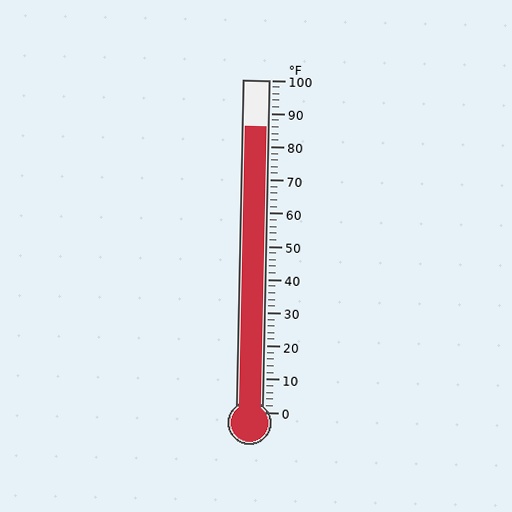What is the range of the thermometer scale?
The thermometer scale ranges from 0°F to 100°F.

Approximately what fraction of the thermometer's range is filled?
The thermometer is filled to approximately 85% of its range.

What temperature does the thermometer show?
The thermometer shows approximately 86°F.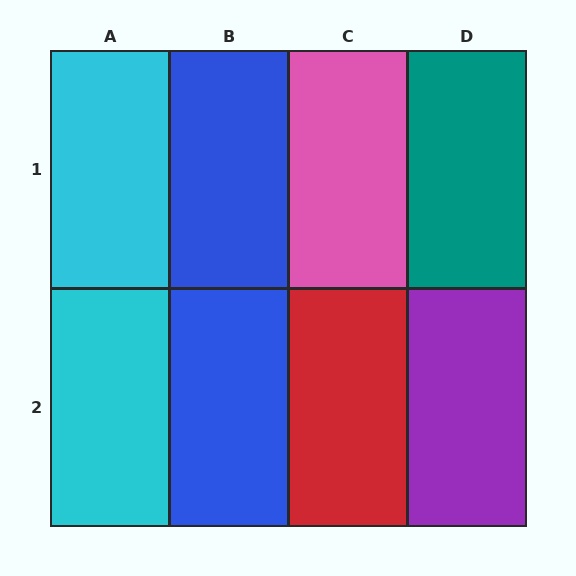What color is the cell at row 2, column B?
Blue.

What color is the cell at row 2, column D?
Purple.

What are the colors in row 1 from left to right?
Cyan, blue, pink, teal.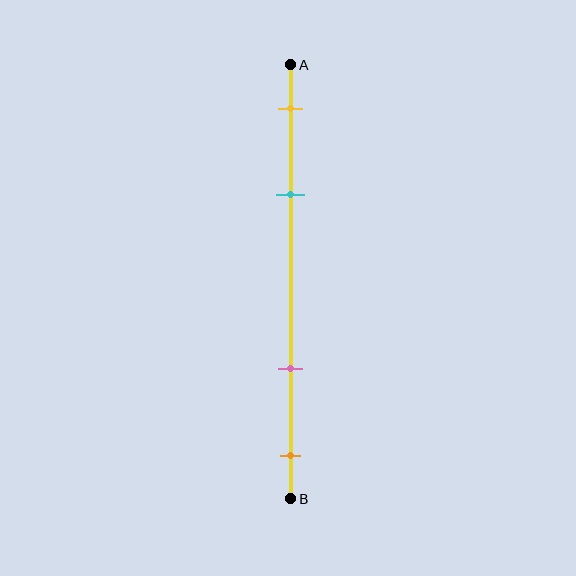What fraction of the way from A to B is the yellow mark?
The yellow mark is approximately 10% (0.1) of the way from A to B.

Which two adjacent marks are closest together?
The yellow and cyan marks are the closest adjacent pair.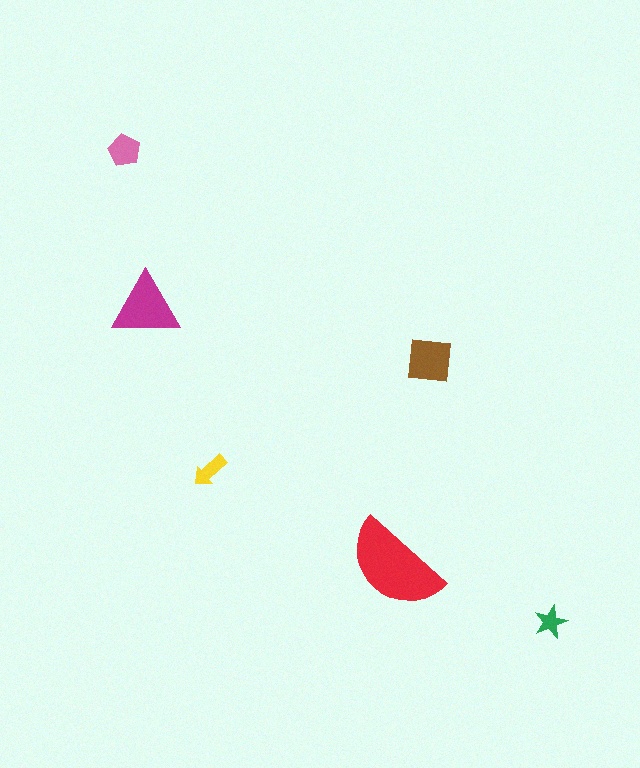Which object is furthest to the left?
The pink pentagon is leftmost.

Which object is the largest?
The red semicircle.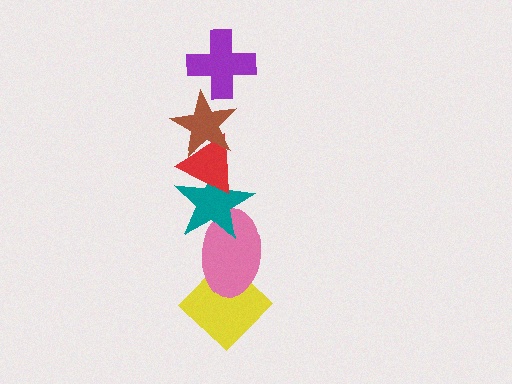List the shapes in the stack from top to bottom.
From top to bottom: the purple cross, the brown star, the red triangle, the teal star, the pink ellipse, the yellow diamond.